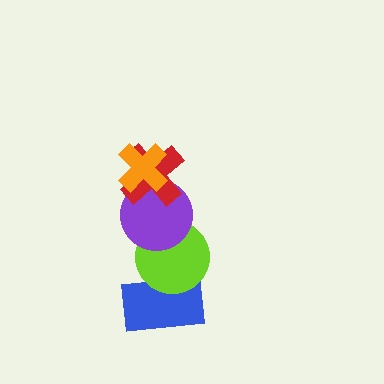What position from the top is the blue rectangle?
The blue rectangle is 5th from the top.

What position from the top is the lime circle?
The lime circle is 4th from the top.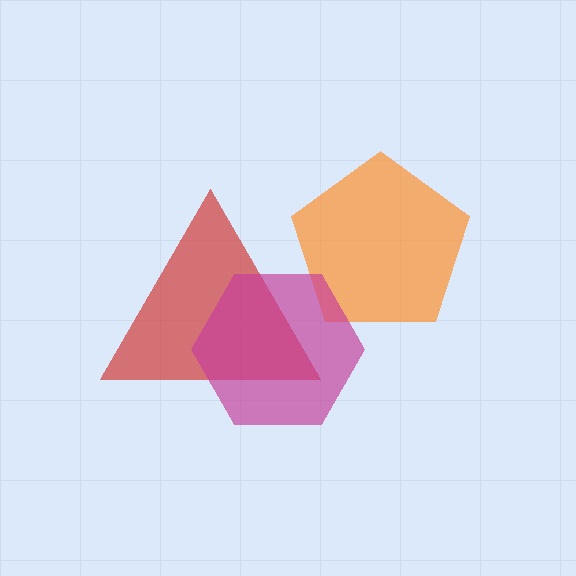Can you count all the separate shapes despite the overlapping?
Yes, there are 3 separate shapes.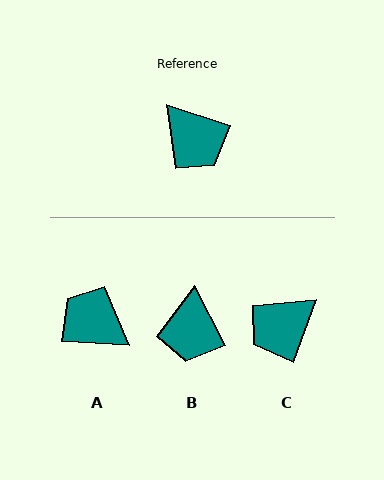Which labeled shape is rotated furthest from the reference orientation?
A, about 165 degrees away.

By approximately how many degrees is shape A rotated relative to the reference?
Approximately 165 degrees clockwise.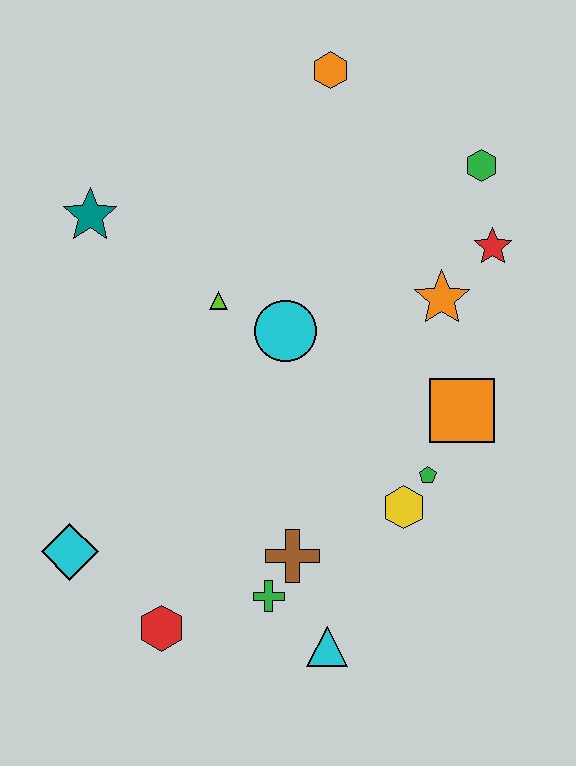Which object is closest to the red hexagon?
The green cross is closest to the red hexagon.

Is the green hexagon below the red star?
No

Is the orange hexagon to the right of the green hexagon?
No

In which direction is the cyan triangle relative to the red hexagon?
The cyan triangle is to the right of the red hexagon.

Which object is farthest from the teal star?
The cyan triangle is farthest from the teal star.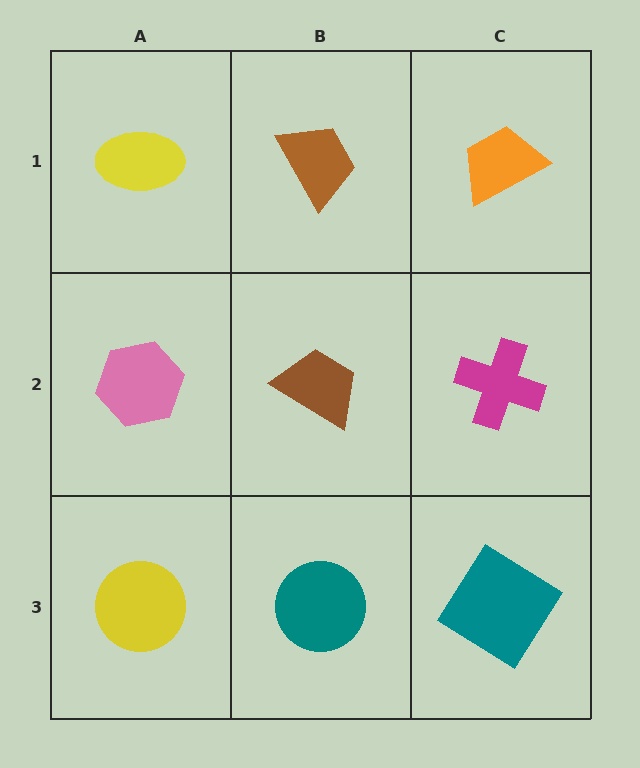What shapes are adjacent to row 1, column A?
A pink hexagon (row 2, column A), a brown trapezoid (row 1, column B).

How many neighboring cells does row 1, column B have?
3.